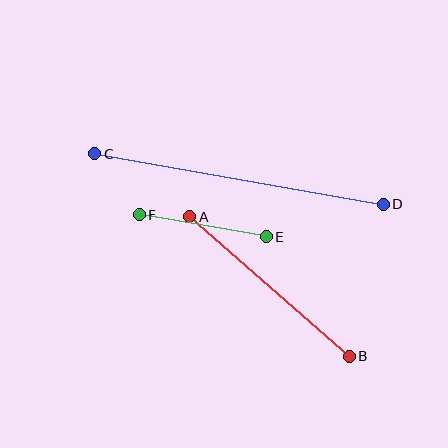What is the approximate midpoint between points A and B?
The midpoint is at approximately (270, 286) pixels.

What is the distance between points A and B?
The distance is approximately 212 pixels.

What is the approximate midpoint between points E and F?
The midpoint is at approximately (203, 226) pixels.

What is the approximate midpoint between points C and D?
The midpoint is at approximately (239, 179) pixels.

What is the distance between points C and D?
The distance is approximately 293 pixels.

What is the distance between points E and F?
The distance is approximately 129 pixels.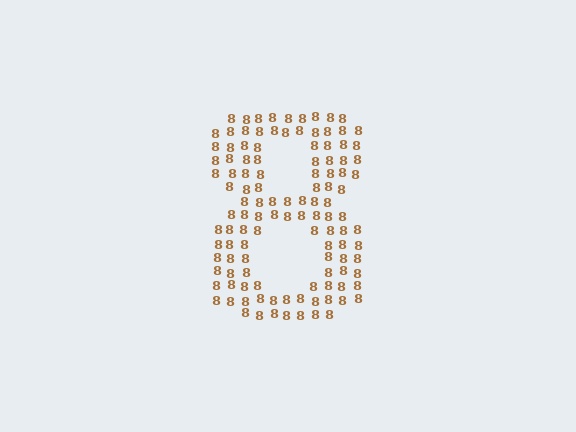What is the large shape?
The large shape is the digit 8.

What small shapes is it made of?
It is made of small digit 8's.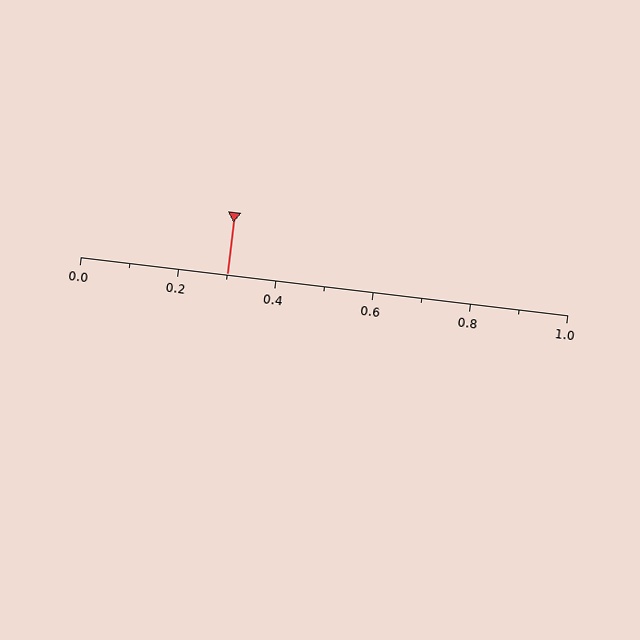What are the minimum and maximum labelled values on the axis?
The axis runs from 0.0 to 1.0.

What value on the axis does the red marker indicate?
The marker indicates approximately 0.3.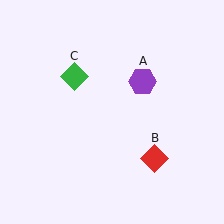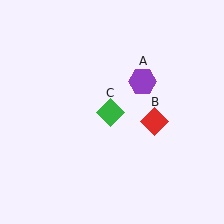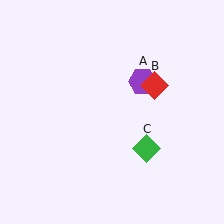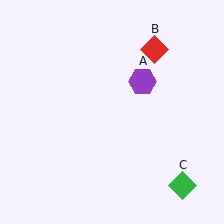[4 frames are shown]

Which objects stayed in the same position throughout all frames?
Purple hexagon (object A) remained stationary.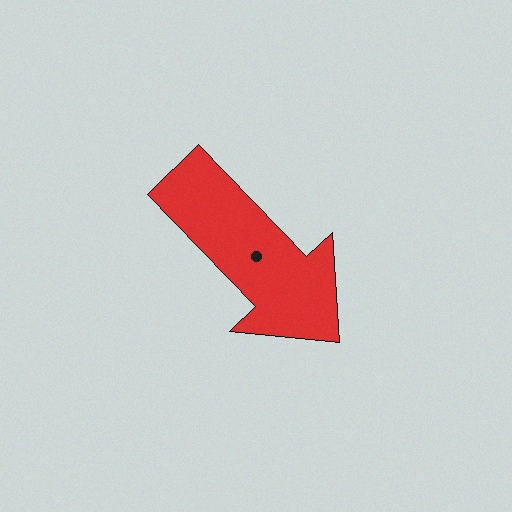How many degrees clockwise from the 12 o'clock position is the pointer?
Approximately 136 degrees.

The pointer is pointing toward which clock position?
Roughly 5 o'clock.